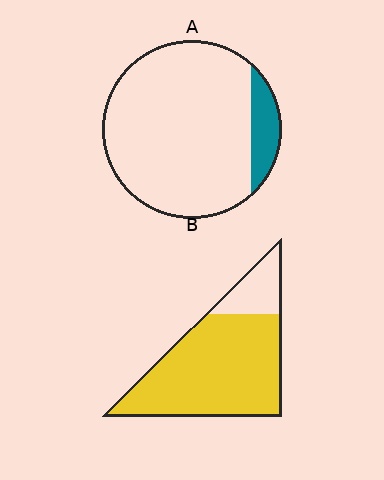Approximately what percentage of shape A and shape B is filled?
A is approximately 10% and B is approximately 80%.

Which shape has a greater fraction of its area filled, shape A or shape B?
Shape B.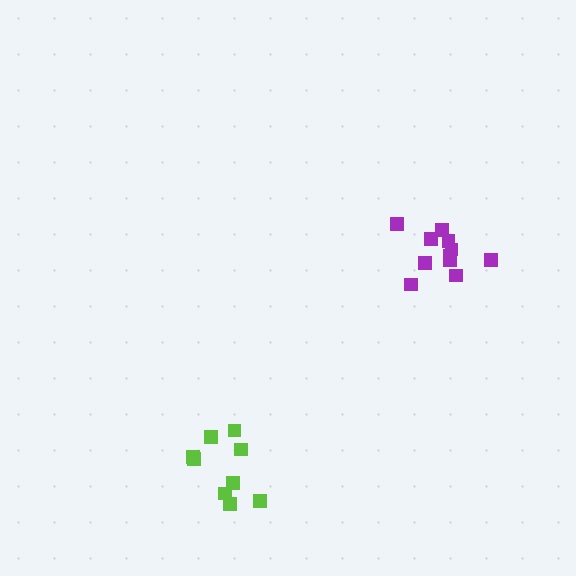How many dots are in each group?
Group 1: 11 dots, Group 2: 9 dots (20 total).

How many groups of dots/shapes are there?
There are 2 groups.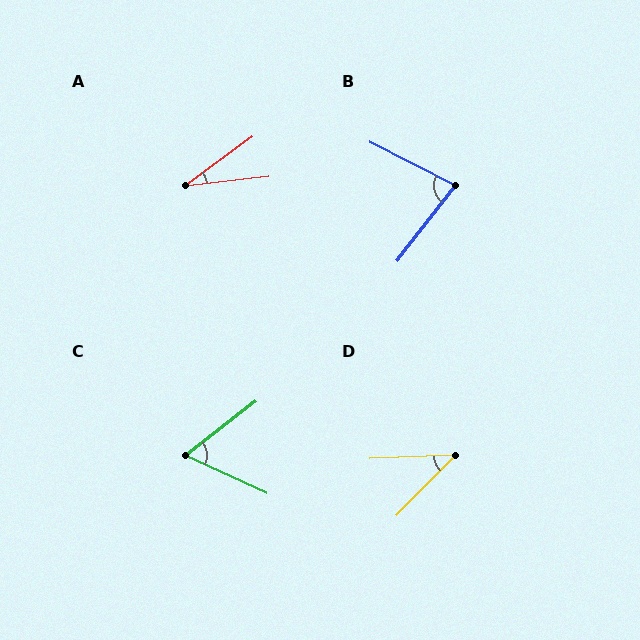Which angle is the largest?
B, at approximately 79 degrees.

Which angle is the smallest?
A, at approximately 30 degrees.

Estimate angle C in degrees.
Approximately 63 degrees.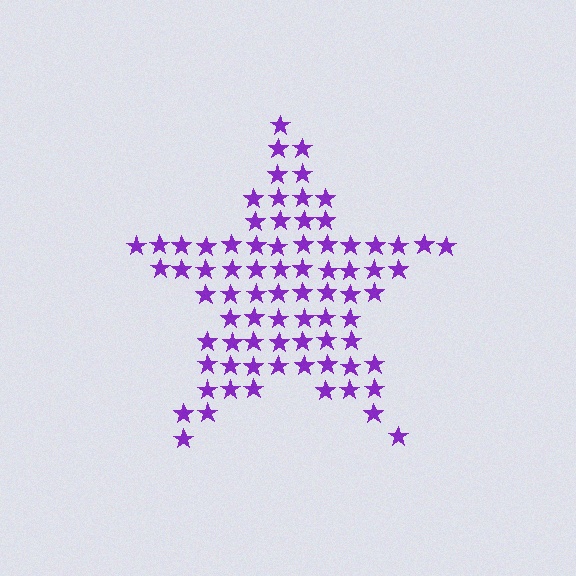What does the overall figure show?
The overall figure shows a star.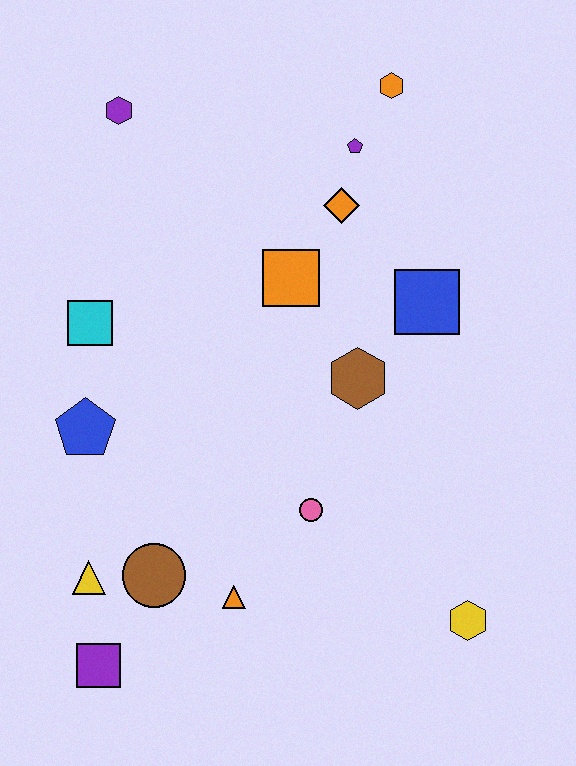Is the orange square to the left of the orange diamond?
Yes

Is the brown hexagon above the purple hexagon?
No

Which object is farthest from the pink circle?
The purple hexagon is farthest from the pink circle.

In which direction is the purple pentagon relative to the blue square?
The purple pentagon is above the blue square.